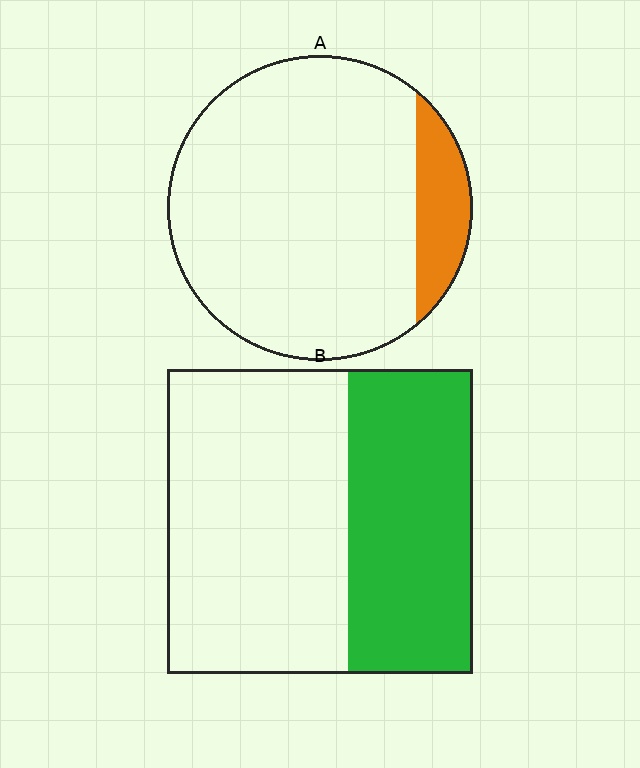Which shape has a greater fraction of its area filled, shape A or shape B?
Shape B.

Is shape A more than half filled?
No.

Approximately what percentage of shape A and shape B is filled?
A is approximately 15% and B is approximately 40%.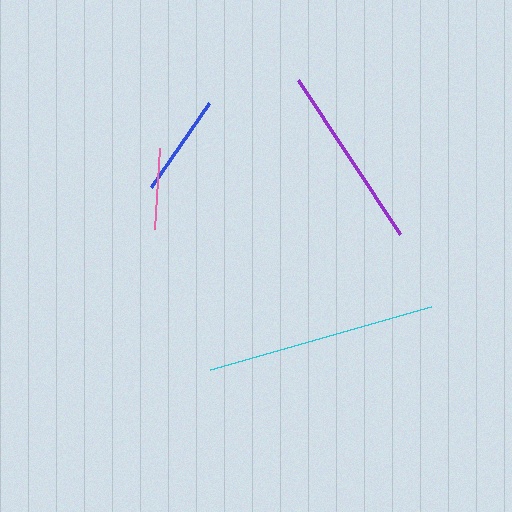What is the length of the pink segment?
The pink segment is approximately 81 pixels long.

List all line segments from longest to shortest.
From longest to shortest: cyan, purple, blue, pink.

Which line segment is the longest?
The cyan line is the longest at approximately 230 pixels.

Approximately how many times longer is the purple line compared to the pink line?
The purple line is approximately 2.3 times the length of the pink line.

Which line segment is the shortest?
The pink line is the shortest at approximately 81 pixels.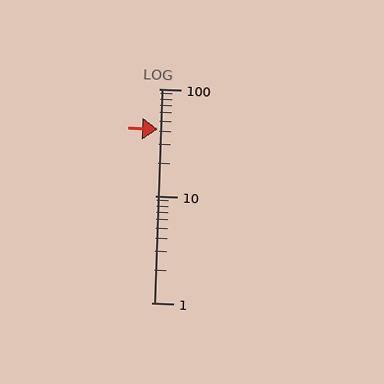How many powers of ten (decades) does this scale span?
The scale spans 2 decades, from 1 to 100.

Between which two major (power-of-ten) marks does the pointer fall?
The pointer is between 10 and 100.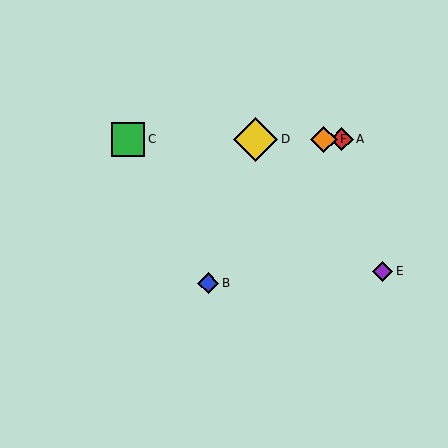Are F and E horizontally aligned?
No, F is at y≈139 and E is at y≈271.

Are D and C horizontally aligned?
Yes, both are at y≈139.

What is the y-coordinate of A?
Object A is at y≈139.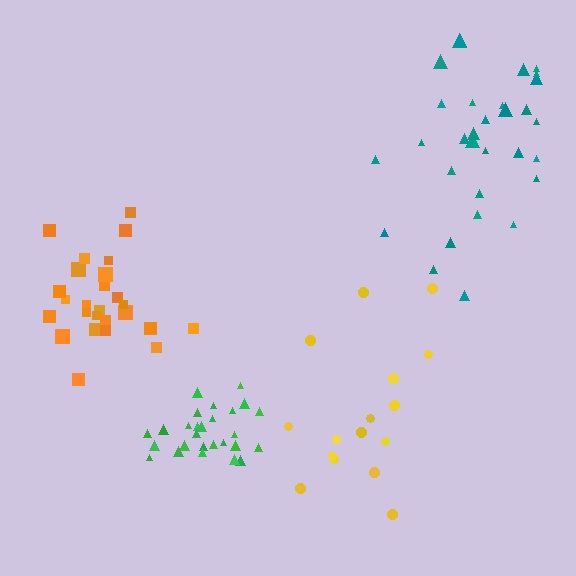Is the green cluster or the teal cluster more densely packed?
Green.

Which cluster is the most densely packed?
Green.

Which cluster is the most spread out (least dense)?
Yellow.